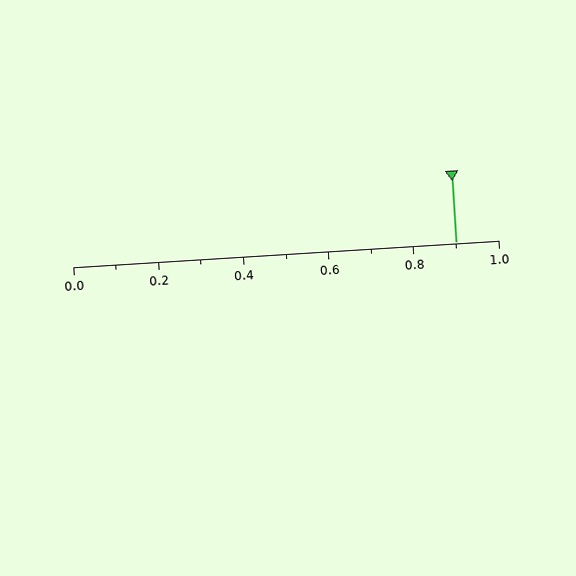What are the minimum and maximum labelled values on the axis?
The axis runs from 0.0 to 1.0.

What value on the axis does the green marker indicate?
The marker indicates approximately 0.9.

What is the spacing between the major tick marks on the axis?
The major ticks are spaced 0.2 apart.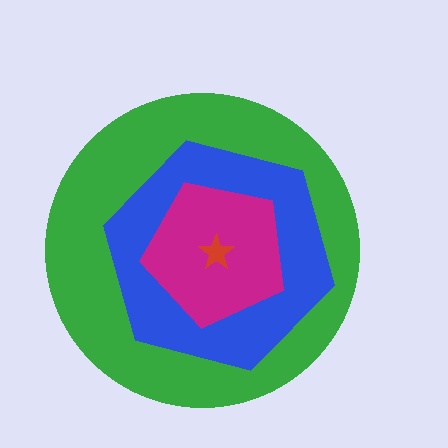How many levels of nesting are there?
4.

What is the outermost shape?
The green circle.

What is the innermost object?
The red star.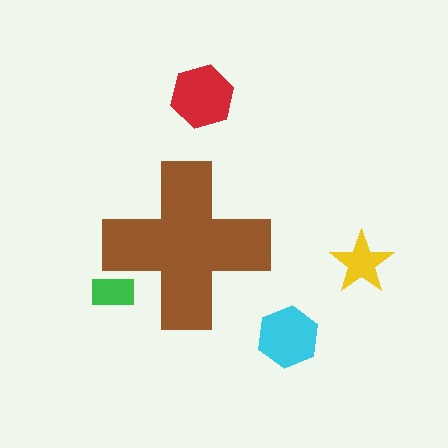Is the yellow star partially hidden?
No, the yellow star is fully visible.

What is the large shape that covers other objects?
A brown cross.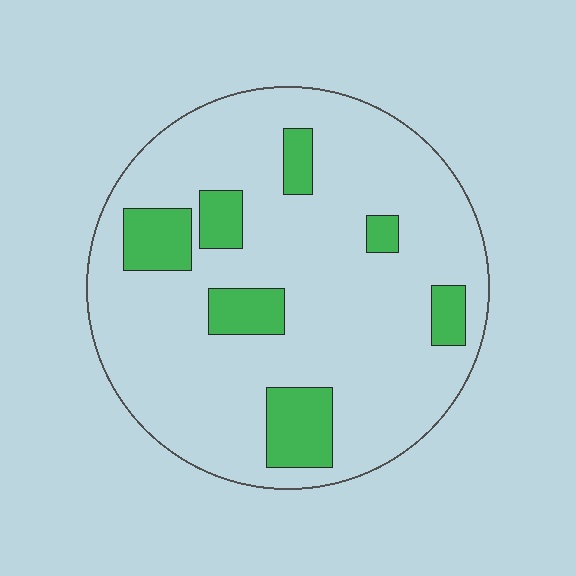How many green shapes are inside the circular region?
7.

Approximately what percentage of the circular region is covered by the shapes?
Approximately 15%.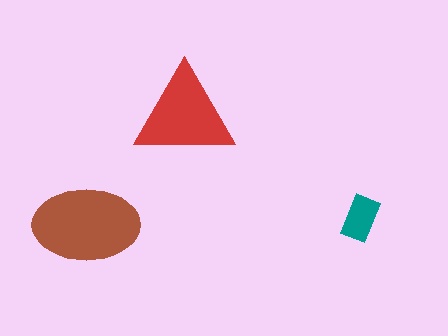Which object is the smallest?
The teal rectangle.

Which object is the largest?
The brown ellipse.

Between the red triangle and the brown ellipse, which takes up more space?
The brown ellipse.